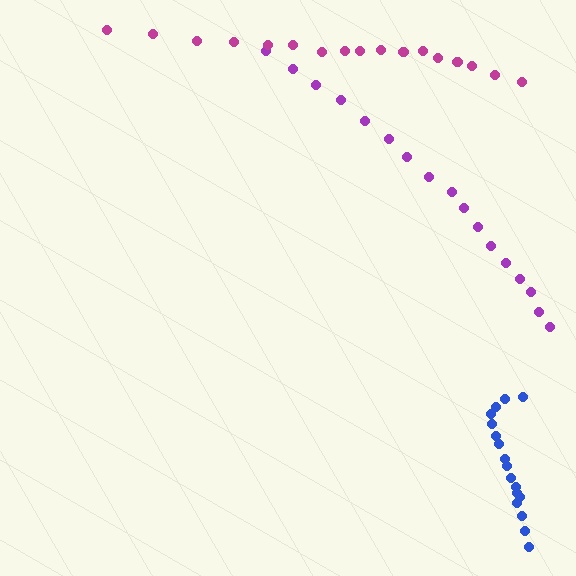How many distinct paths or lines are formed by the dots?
There are 3 distinct paths.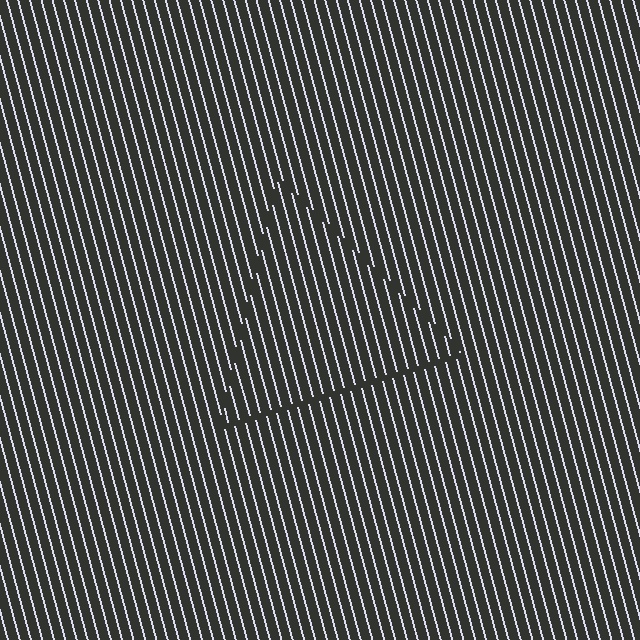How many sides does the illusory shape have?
3 sides — the line-ends trace a triangle.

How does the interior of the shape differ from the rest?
The interior of the shape contains the same grating, shifted by half a period — the contour is defined by the phase discontinuity where line-ends from the inner and outer gratings abut.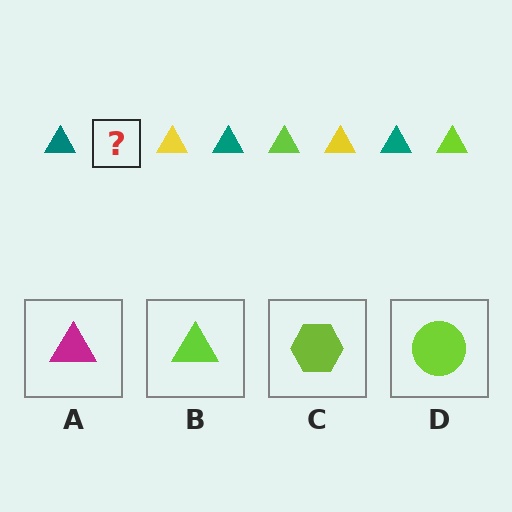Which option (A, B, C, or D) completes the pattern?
B.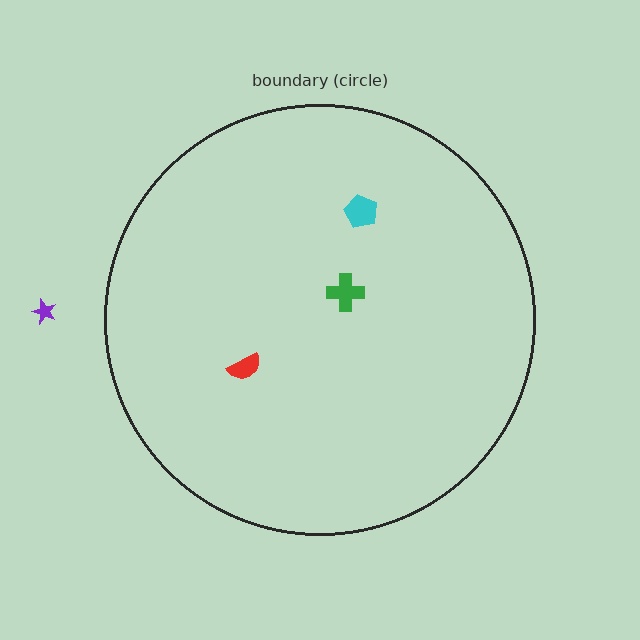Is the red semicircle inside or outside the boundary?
Inside.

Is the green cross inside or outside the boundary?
Inside.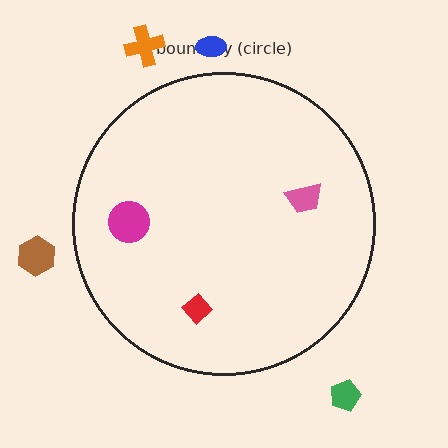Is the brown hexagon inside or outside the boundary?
Outside.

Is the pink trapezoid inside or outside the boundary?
Inside.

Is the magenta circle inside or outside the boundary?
Inside.